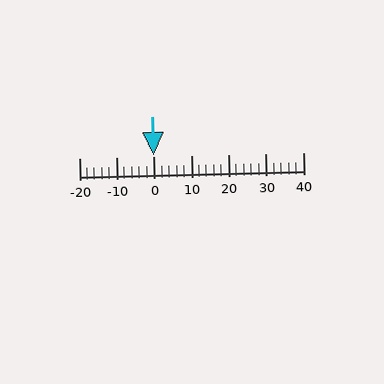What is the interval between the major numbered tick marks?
The major tick marks are spaced 10 units apart.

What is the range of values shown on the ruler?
The ruler shows values from -20 to 40.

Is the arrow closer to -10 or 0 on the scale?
The arrow is closer to 0.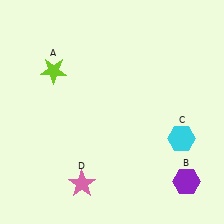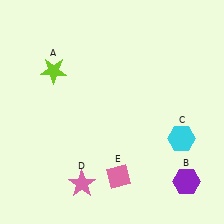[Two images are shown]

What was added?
A pink diamond (E) was added in Image 2.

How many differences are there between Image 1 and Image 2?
There is 1 difference between the two images.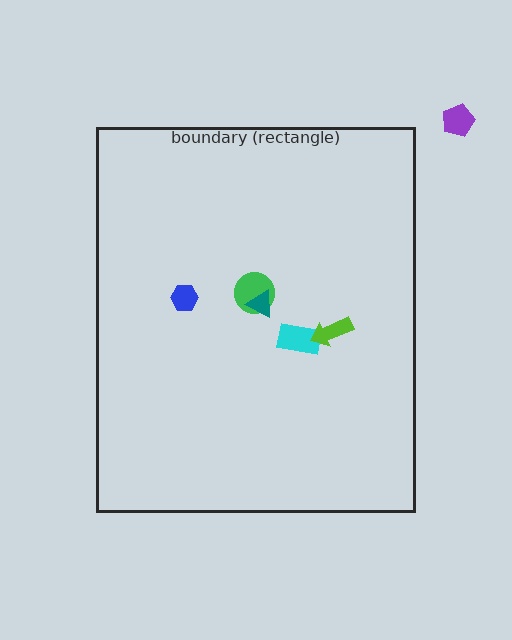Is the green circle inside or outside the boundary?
Inside.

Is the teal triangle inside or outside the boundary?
Inside.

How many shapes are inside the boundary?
5 inside, 1 outside.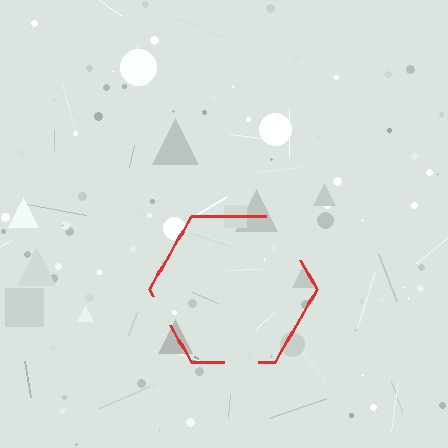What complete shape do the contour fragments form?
The contour fragments form a hexagon.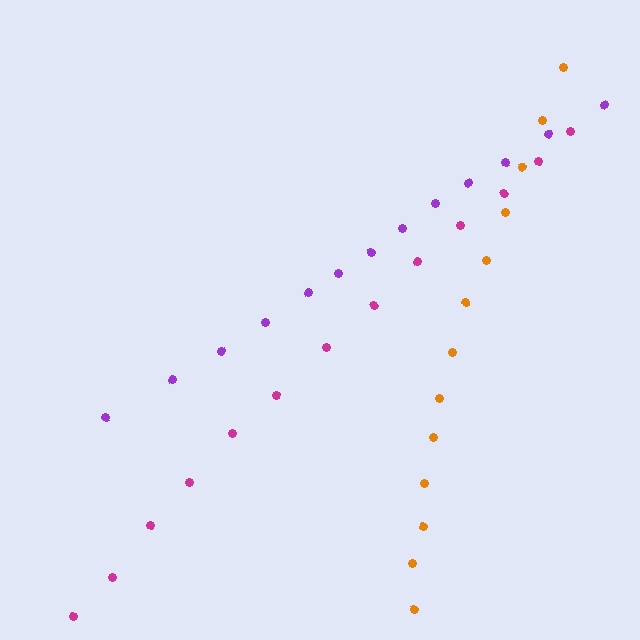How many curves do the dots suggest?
There are 3 distinct paths.